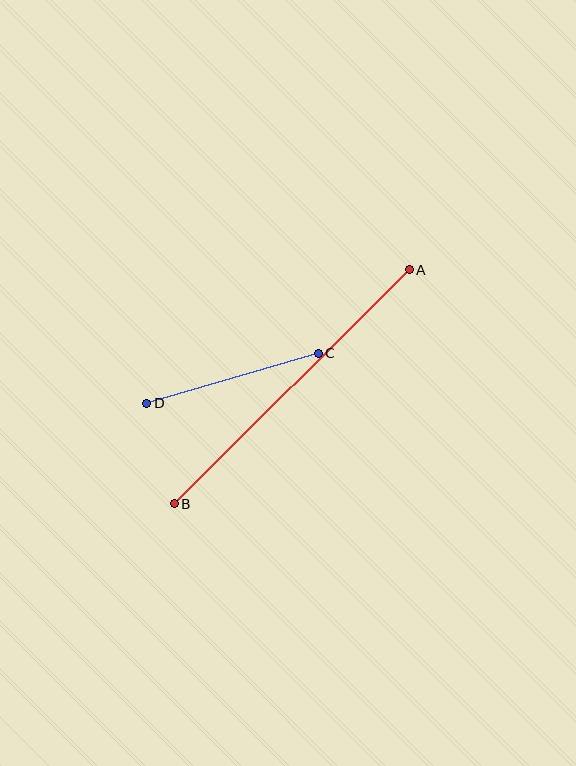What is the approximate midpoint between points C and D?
The midpoint is at approximately (233, 378) pixels.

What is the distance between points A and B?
The distance is approximately 331 pixels.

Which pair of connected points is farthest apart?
Points A and B are farthest apart.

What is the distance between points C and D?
The distance is approximately 178 pixels.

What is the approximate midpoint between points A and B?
The midpoint is at approximately (292, 387) pixels.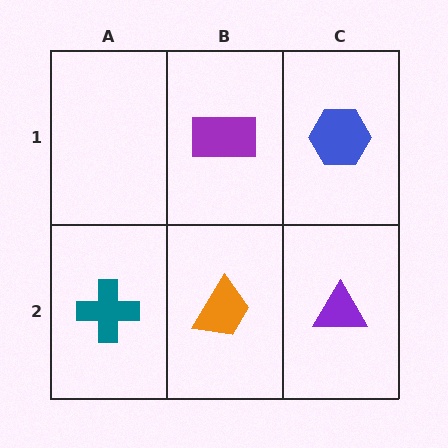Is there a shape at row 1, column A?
No, that cell is empty.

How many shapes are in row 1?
2 shapes.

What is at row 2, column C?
A purple triangle.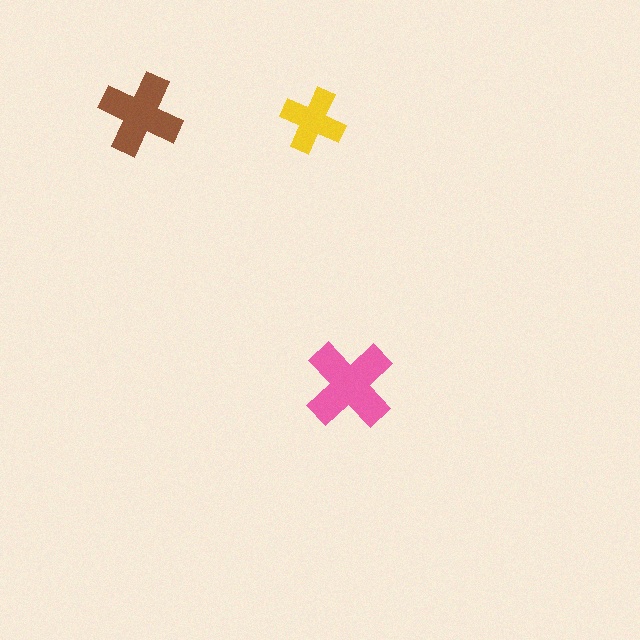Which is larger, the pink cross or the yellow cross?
The pink one.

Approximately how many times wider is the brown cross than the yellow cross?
About 1.5 times wider.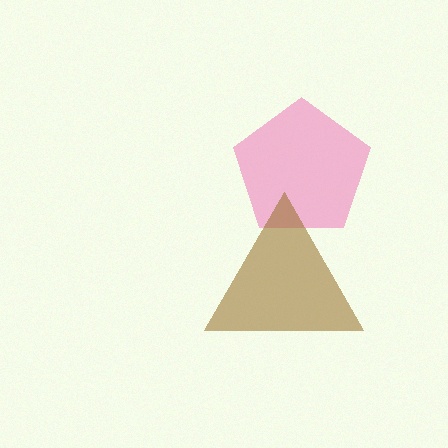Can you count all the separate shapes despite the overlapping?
Yes, there are 2 separate shapes.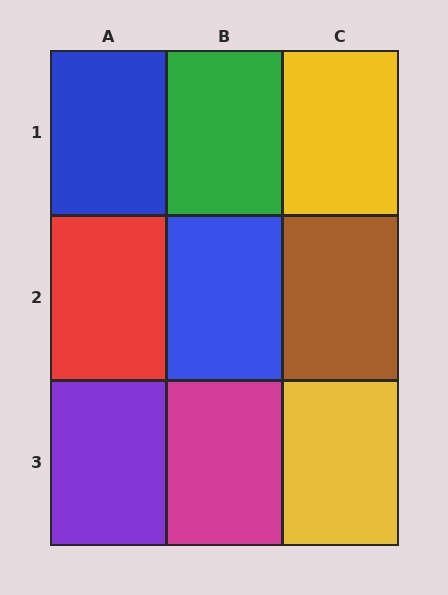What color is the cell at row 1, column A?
Blue.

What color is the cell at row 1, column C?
Yellow.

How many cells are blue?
2 cells are blue.